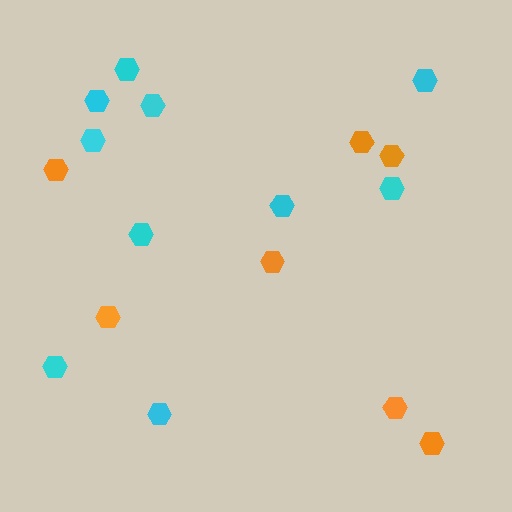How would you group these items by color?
There are 2 groups: one group of cyan hexagons (10) and one group of orange hexagons (7).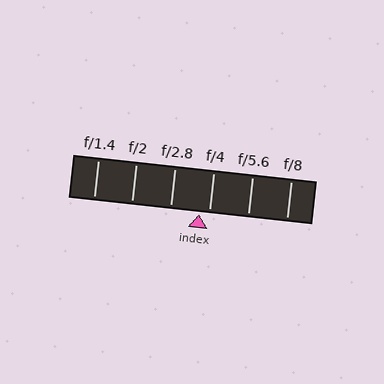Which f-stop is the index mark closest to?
The index mark is closest to f/4.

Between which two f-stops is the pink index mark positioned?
The index mark is between f/2.8 and f/4.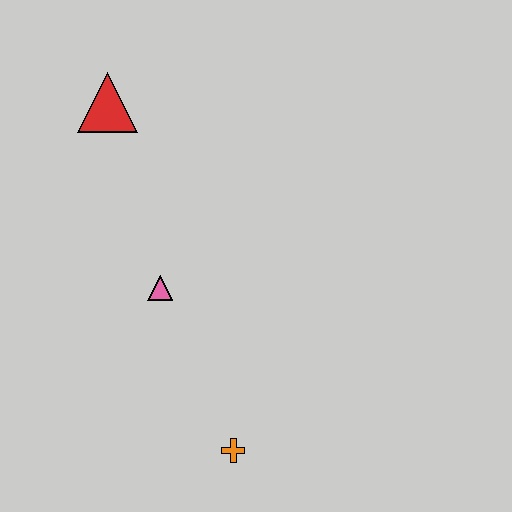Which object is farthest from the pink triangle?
The red triangle is farthest from the pink triangle.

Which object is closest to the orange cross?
The pink triangle is closest to the orange cross.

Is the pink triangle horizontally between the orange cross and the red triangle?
Yes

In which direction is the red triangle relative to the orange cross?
The red triangle is above the orange cross.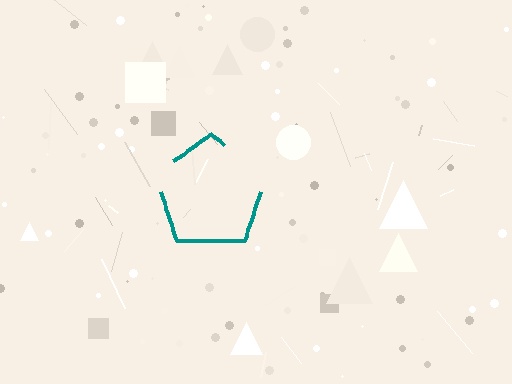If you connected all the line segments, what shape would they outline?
They would outline a pentagon.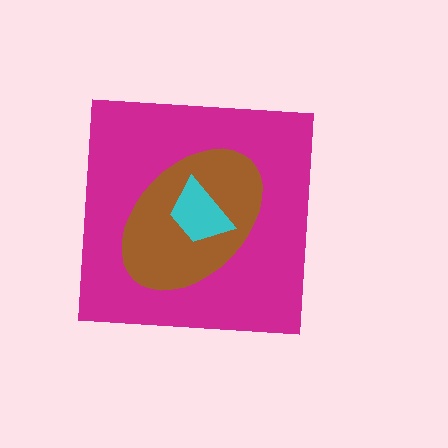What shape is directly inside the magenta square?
The brown ellipse.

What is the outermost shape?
The magenta square.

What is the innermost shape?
The cyan trapezoid.